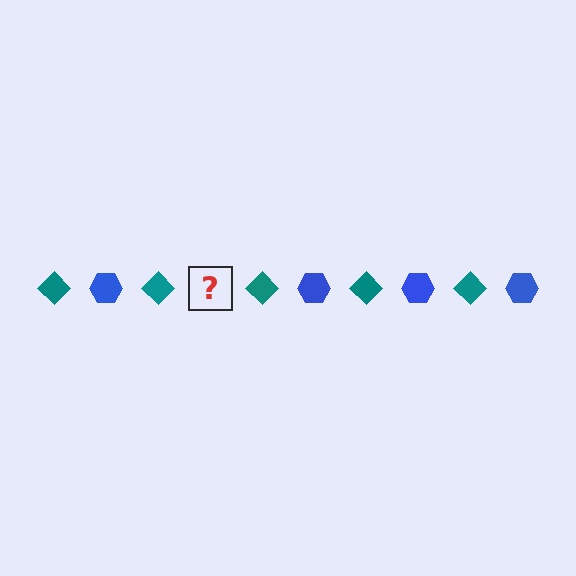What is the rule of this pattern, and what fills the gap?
The rule is that the pattern alternates between teal diamond and blue hexagon. The gap should be filled with a blue hexagon.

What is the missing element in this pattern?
The missing element is a blue hexagon.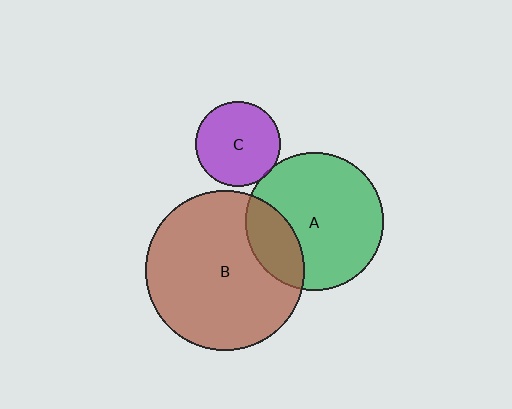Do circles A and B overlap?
Yes.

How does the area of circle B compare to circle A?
Approximately 1.3 times.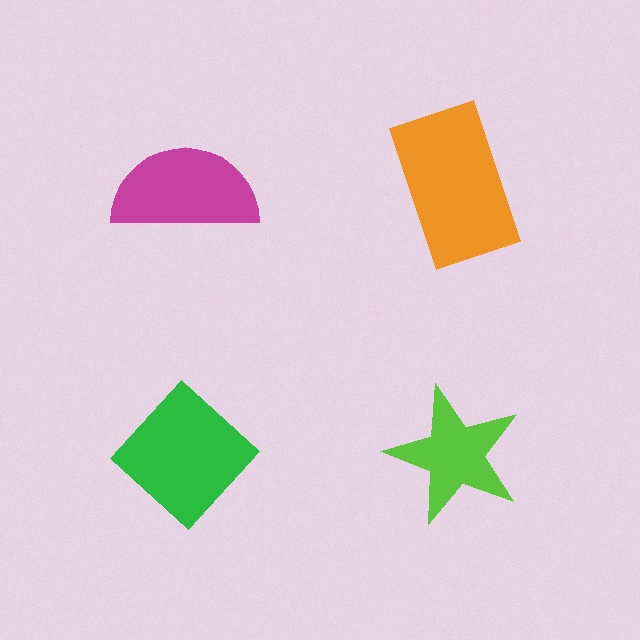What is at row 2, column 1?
A green diamond.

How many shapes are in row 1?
2 shapes.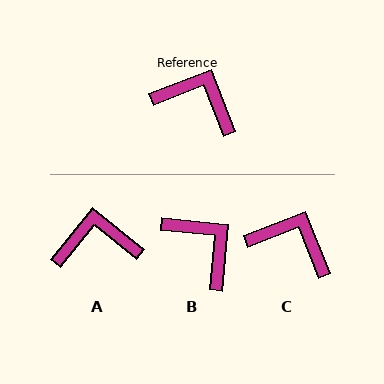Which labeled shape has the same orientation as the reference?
C.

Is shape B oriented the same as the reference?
No, it is off by about 27 degrees.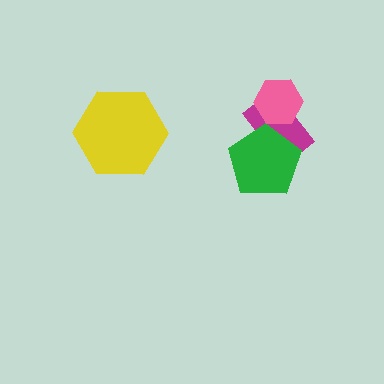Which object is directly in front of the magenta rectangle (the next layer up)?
The pink hexagon is directly in front of the magenta rectangle.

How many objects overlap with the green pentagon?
1 object overlaps with the green pentagon.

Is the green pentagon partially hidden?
No, no other shape covers it.